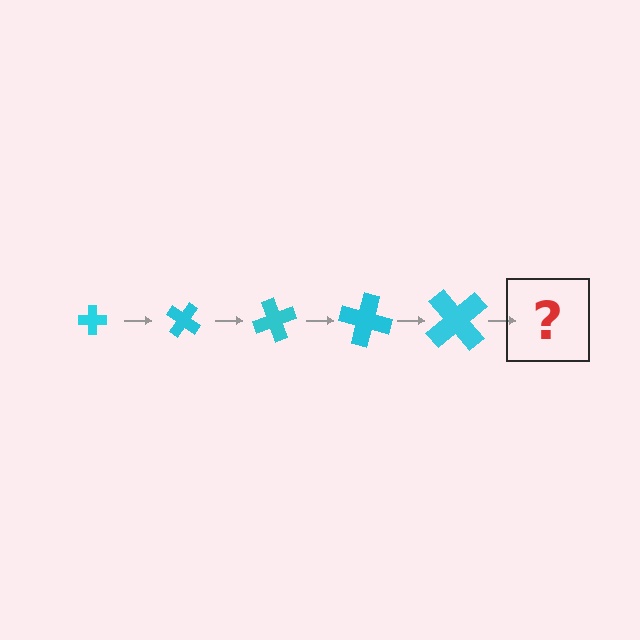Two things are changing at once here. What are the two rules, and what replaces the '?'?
The two rules are that the cross grows larger each step and it rotates 35 degrees each step. The '?' should be a cross, larger than the previous one and rotated 175 degrees from the start.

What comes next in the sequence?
The next element should be a cross, larger than the previous one and rotated 175 degrees from the start.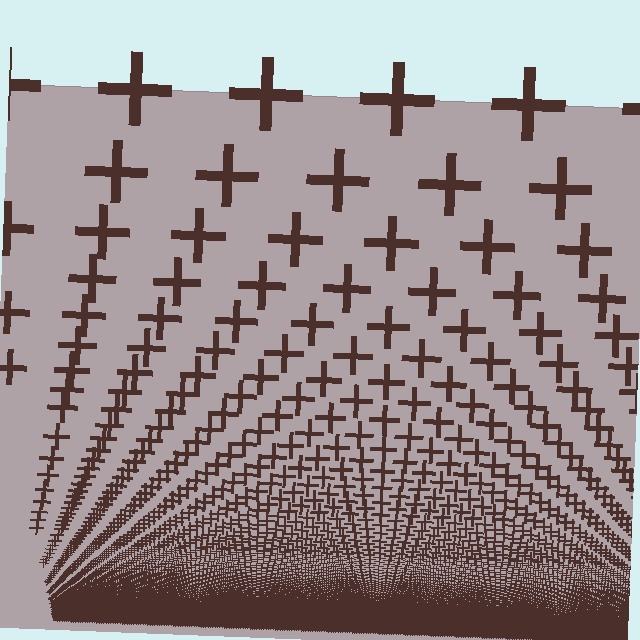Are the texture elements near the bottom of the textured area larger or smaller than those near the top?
Smaller. The gradient is inverted — elements near the bottom are smaller and denser.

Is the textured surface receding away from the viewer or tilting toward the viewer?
The surface appears to tilt toward the viewer. Texture elements get larger and sparser toward the top.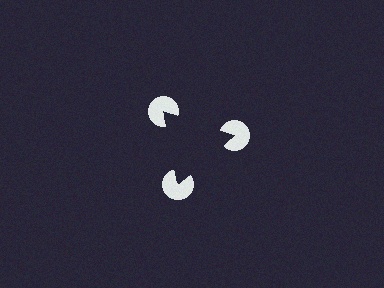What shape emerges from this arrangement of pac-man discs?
An illusory triangle — its edges are inferred from the aligned wedge cuts in the pac-man discs, not physically drawn.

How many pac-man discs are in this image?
There are 3 — one at each vertex of the illusory triangle.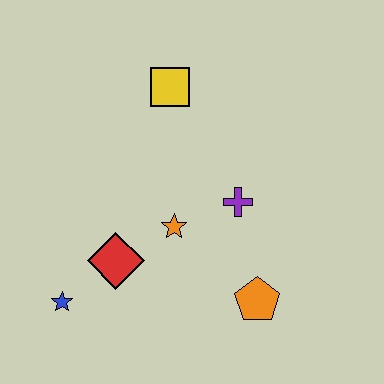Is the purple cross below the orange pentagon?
No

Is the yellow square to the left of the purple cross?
Yes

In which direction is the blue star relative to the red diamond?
The blue star is to the left of the red diamond.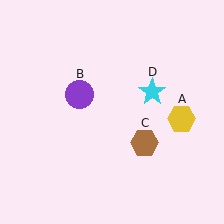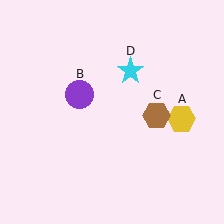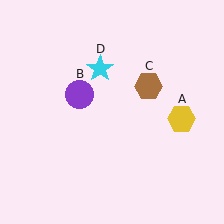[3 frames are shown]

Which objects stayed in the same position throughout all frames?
Yellow hexagon (object A) and purple circle (object B) remained stationary.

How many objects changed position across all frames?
2 objects changed position: brown hexagon (object C), cyan star (object D).